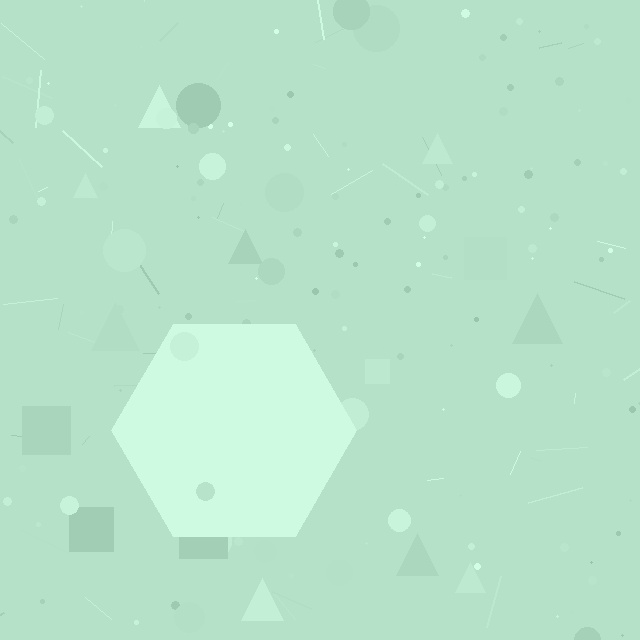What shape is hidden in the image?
A hexagon is hidden in the image.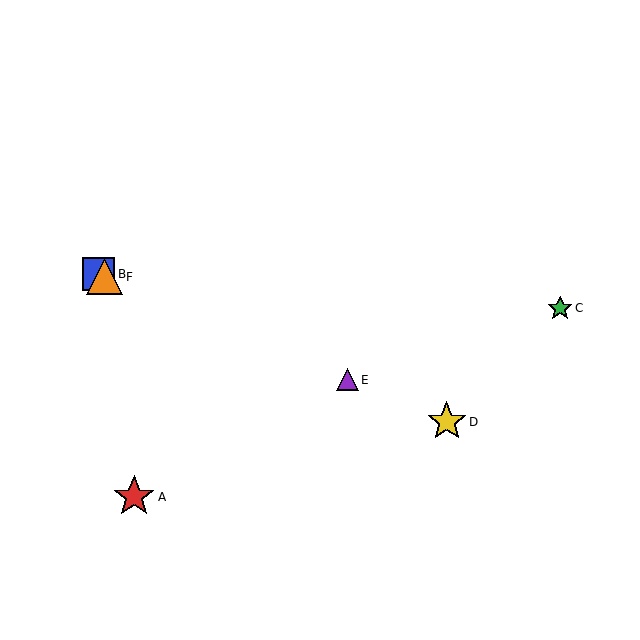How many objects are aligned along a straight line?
4 objects (B, D, E, F) are aligned along a straight line.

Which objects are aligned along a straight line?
Objects B, D, E, F are aligned along a straight line.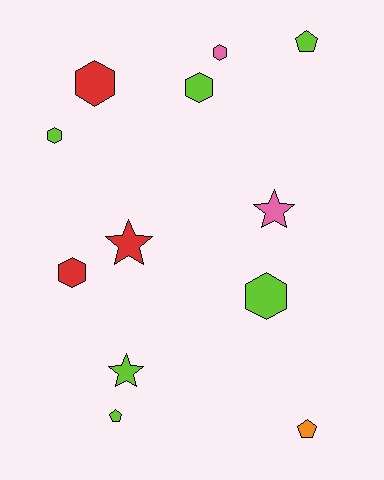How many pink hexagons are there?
There is 1 pink hexagon.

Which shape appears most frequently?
Hexagon, with 6 objects.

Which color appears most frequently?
Lime, with 6 objects.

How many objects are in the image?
There are 12 objects.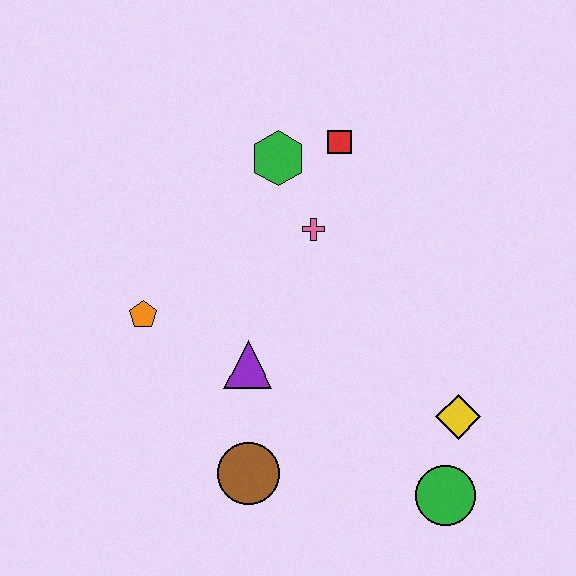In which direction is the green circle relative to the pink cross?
The green circle is below the pink cross.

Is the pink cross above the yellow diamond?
Yes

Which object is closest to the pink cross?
The green hexagon is closest to the pink cross.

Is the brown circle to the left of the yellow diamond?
Yes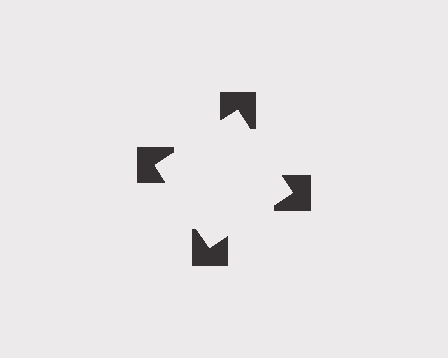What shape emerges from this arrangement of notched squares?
An illusory square — its edges are inferred from the aligned wedge cuts in the notched squares, not physically drawn.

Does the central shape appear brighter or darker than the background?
It typically appears slightly brighter than the background, even though no actual brightness change is drawn.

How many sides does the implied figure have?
4 sides.